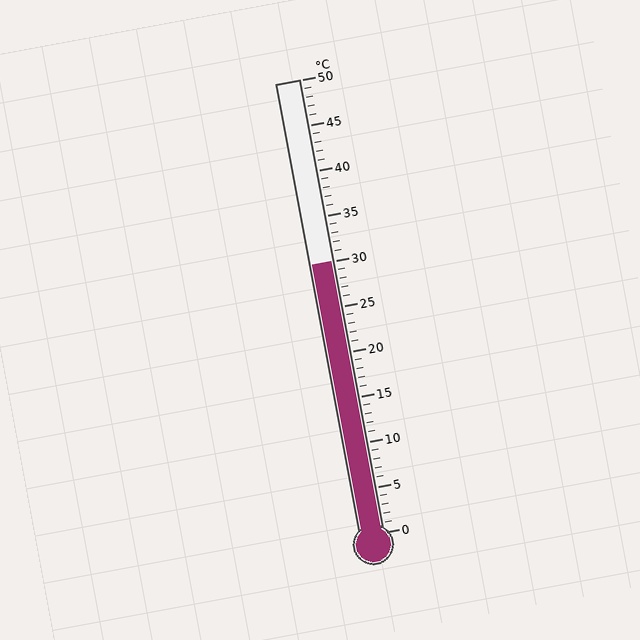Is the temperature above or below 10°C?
The temperature is above 10°C.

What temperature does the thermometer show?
The thermometer shows approximately 30°C.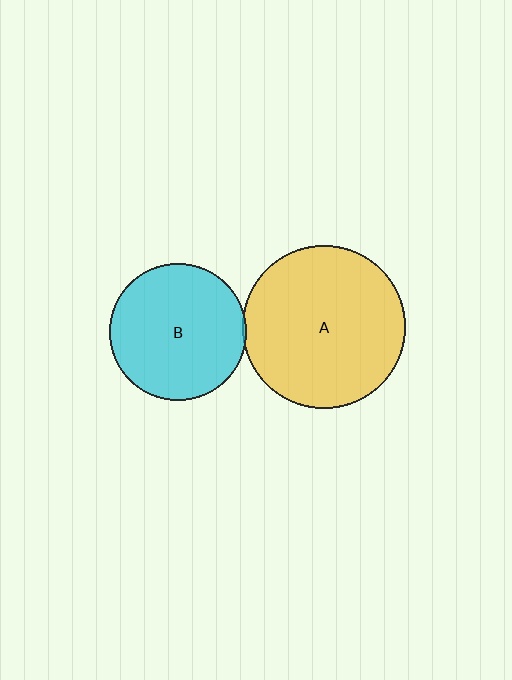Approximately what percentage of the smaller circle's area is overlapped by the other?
Approximately 5%.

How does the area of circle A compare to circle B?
Approximately 1.4 times.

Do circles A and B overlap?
Yes.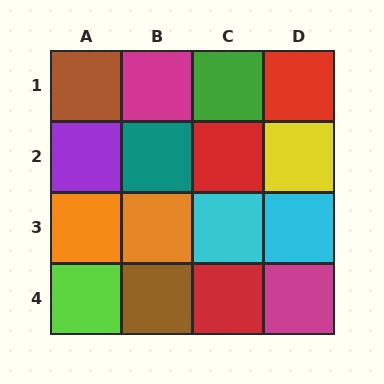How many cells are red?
3 cells are red.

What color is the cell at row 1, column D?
Red.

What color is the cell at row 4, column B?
Brown.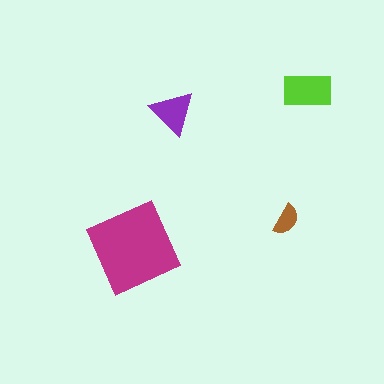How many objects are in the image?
There are 4 objects in the image.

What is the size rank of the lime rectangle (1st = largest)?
2nd.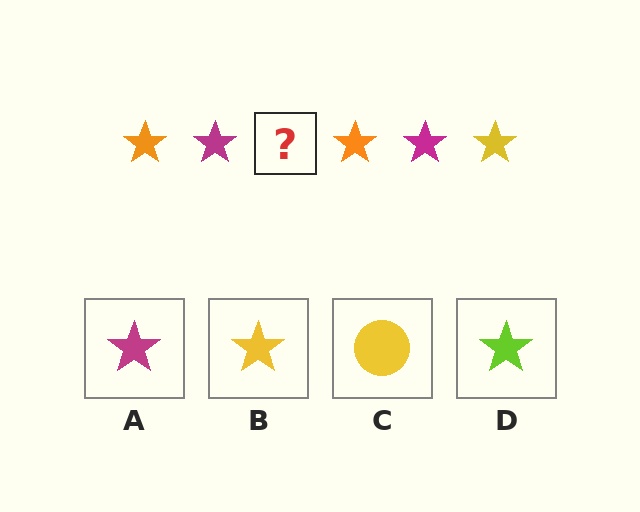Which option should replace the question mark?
Option B.